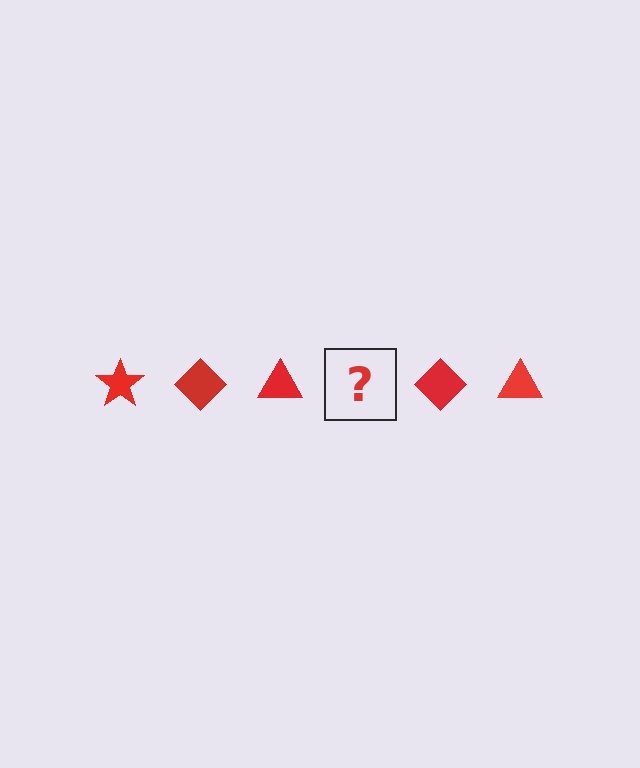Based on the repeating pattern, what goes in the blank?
The blank should be a red star.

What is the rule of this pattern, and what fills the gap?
The rule is that the pattern cycles through star, diamond, triangle shapes in red. The gap should be filled with a red star.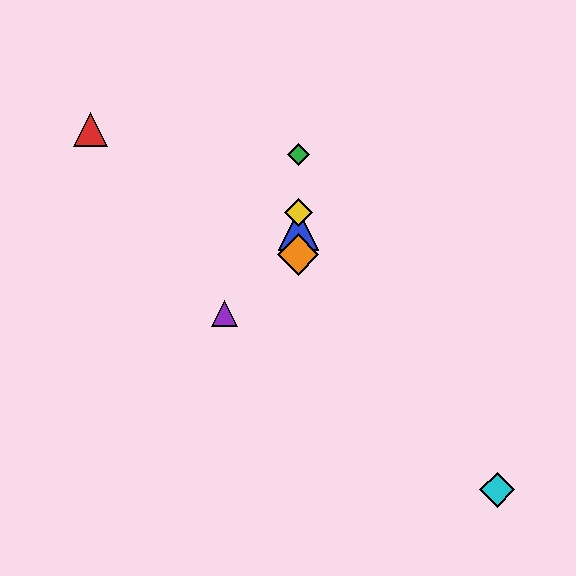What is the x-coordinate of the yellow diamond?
The yellow diamond is at x≈298.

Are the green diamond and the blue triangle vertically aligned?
Yes, both are at x≈298.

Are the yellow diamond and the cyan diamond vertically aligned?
No, the yellow diamond is at x≈298 and the cyan diamond is at x≈497.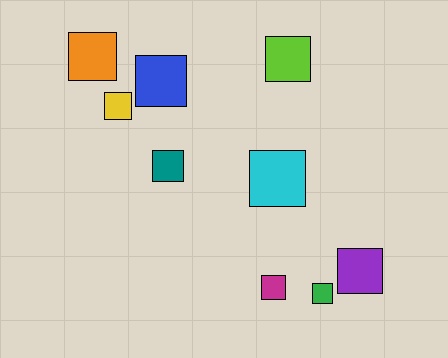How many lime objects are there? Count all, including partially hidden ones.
There is 1 lime object.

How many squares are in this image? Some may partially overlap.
There are 9 squares.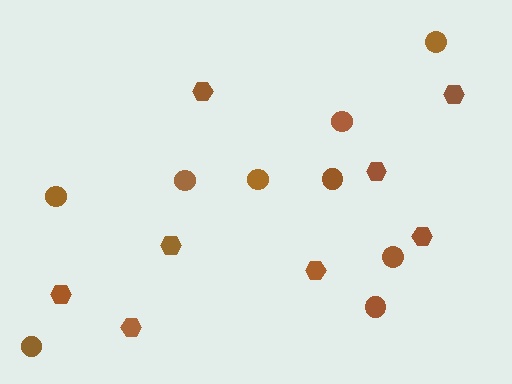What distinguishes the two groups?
There are 2 groups: one group of circles (9) and one group of hexagons (8).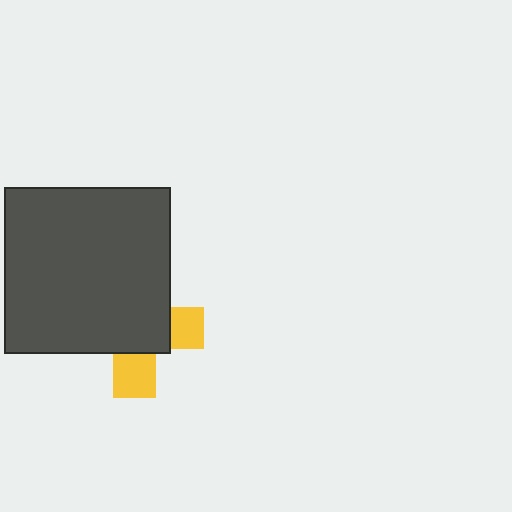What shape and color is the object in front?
The object in front is a dark gray square.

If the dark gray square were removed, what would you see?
You would see the complete yellow cross.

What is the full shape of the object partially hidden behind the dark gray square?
The partially hidden object is a yellow cross.